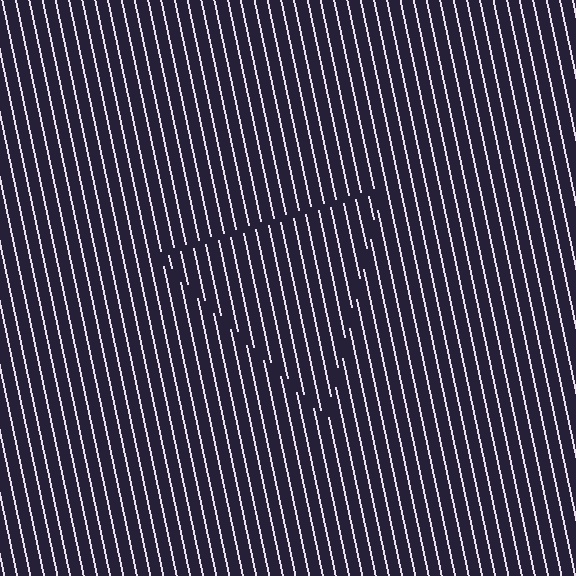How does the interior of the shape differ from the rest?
The interior of the shape contains the same grating, shifted by half a period — the contour is defined by the phase discontinuity where line-ends from the inner and outer gratings abut.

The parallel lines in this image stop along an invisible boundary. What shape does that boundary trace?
An illusory triangle. The interior of the shape contains the same grating, shifted by half a period — the contour is defined by the phase discontinuity where line-ends from the inner and outer gratings abut.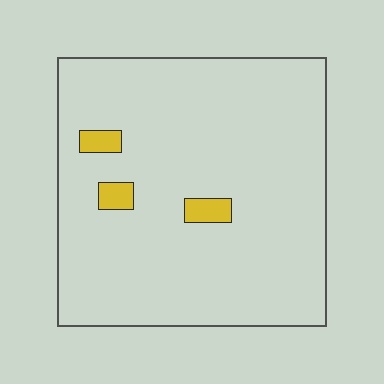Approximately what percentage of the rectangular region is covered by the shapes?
Approximately 5%.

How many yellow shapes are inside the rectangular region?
3.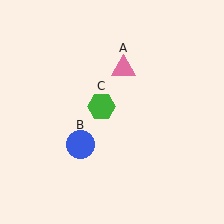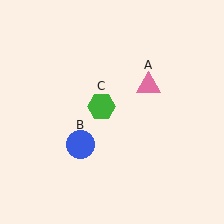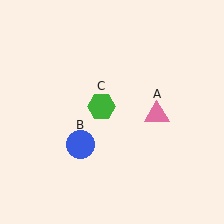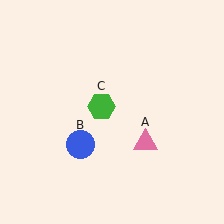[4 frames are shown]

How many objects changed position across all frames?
1 object changed position: pink triangle (object A).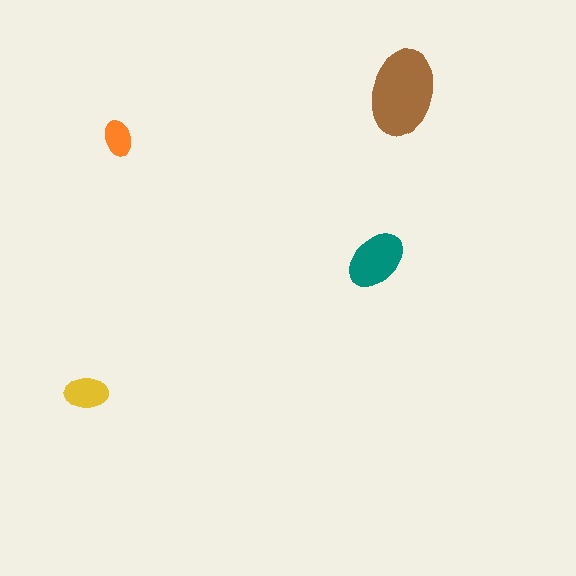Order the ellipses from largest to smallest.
the brown one, the teal one, the yellow one, the orange one.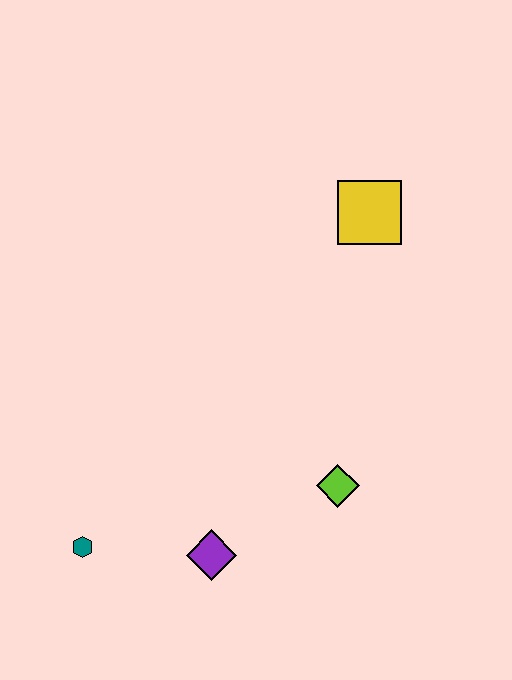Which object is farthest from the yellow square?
The teal hexagon is farthest from the yellow square.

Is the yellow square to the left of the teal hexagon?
No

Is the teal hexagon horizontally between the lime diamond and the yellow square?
No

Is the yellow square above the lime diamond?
Yes